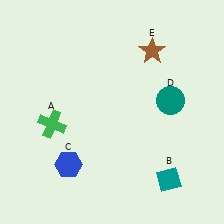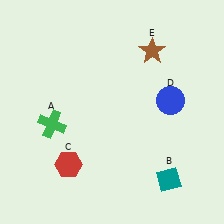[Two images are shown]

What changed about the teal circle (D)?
In Image 1, D is teal. In Image 2, it changed to blue.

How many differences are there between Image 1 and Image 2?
There are 2 differences between the two images.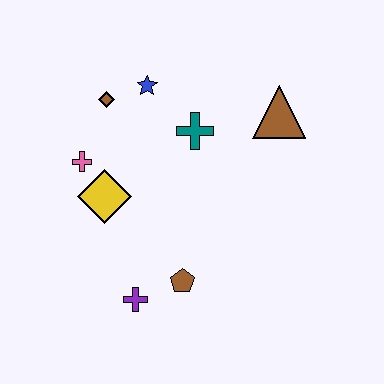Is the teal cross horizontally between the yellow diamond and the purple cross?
No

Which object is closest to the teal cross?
The blue star is closest to the teal cross.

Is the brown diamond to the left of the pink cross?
No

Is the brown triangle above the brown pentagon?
Yes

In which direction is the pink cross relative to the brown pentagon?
The pink cross is above the brown pentagon.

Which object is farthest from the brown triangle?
The purple cross is farthest from the brown triangle.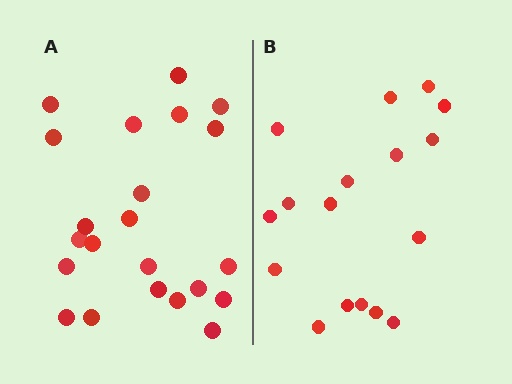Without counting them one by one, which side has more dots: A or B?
Region A (the left region) has more dots.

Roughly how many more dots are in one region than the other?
Region A has about 5 more dots than region B.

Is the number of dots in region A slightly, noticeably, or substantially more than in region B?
Region A has noticeably more, but not dramatically so. The ratio is roughly 1.3 to 1.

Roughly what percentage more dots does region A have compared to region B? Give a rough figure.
About 30% more.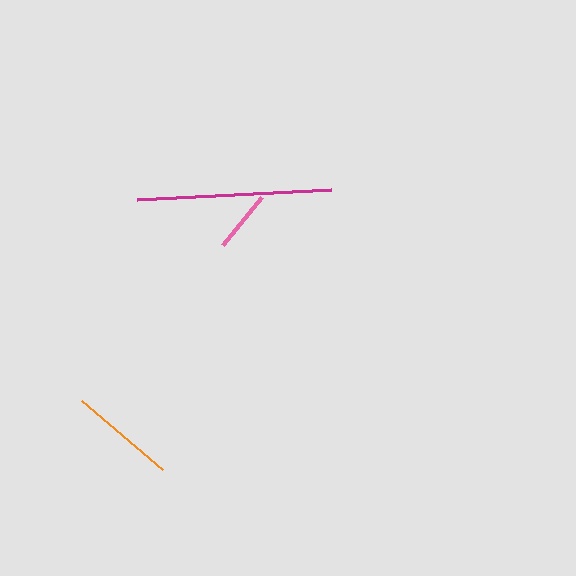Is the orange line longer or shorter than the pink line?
The orange line is longer than the pink line.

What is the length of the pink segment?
The pink segment is approximately 62 pixels long.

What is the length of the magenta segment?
The magenta segment is approximately 194 pixels long.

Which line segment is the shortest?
The pink line is the shortest at approximately 62 pixels.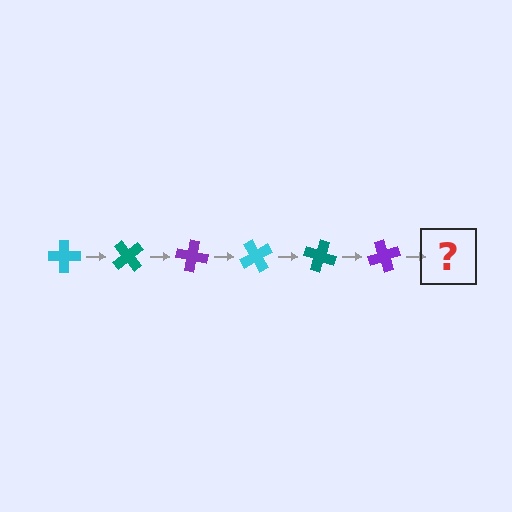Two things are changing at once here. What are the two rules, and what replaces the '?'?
The two rules are that it rotates 50 degrees each step and the color cycles through cyan, teal, and purple. The '?' should be a cyan cross, rotated 300 degrees from the start.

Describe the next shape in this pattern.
It should be a cyan cross, rotated 300 degrees from the start.